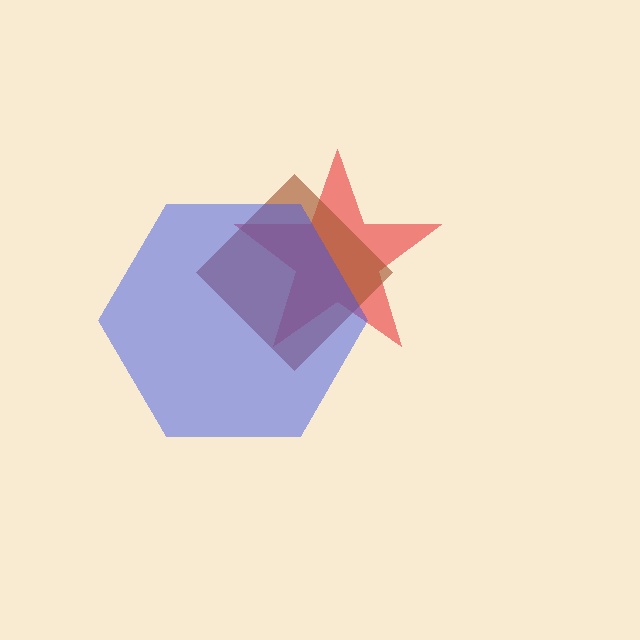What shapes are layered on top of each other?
The layered shapes are: a red star, a brown diamond, a blue hexagon.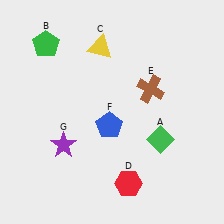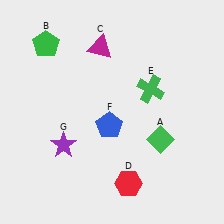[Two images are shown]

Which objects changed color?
C changed from yellow to magenta. E changed from brown to green.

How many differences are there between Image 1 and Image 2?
There are 2 differences between the two images.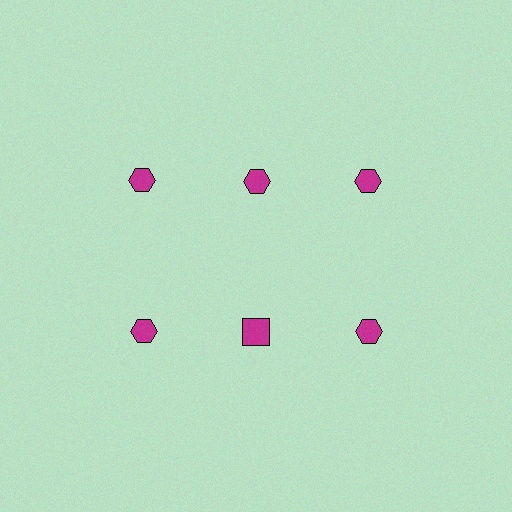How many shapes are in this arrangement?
There are 6 shapes arranged in a grid pattern.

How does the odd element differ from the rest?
It has a different shape: square instead of hexagon.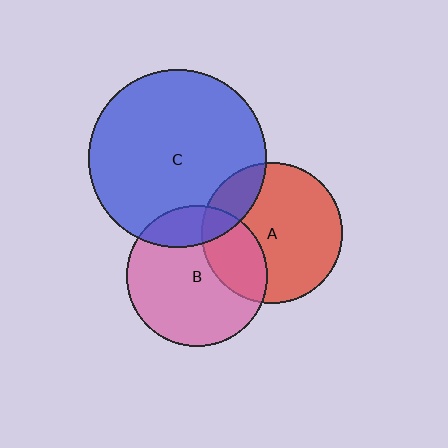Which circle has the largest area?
Circle C (blue).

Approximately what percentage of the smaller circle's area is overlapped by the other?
Approximately 30%.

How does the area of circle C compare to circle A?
Approximately 1.6 times.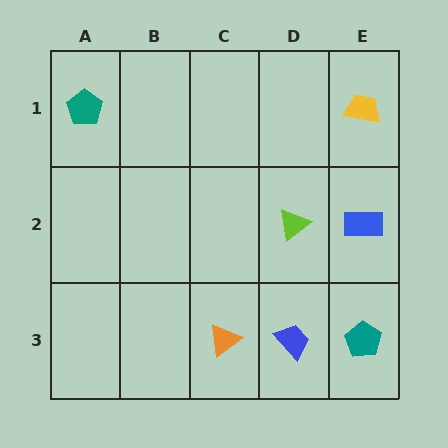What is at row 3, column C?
An orange triangle.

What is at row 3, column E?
A teal pentagon.